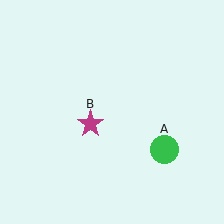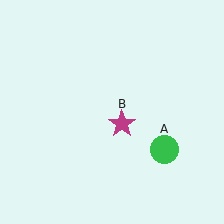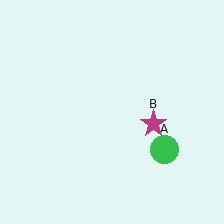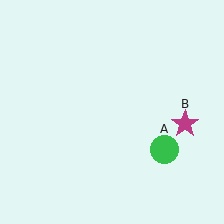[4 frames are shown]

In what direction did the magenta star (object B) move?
The magenta star (object B) moved right.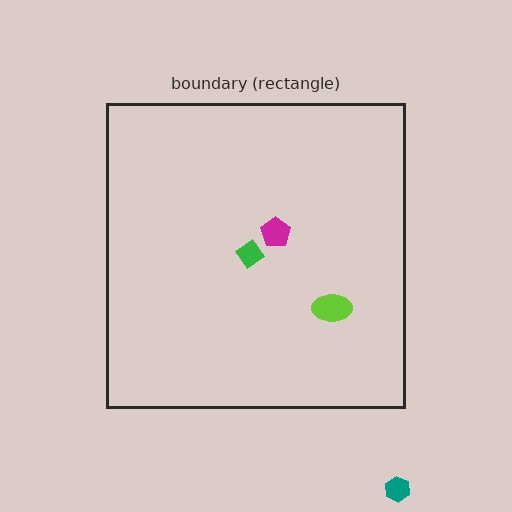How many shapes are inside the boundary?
3 inside, 1 outside.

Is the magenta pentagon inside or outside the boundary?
Inside.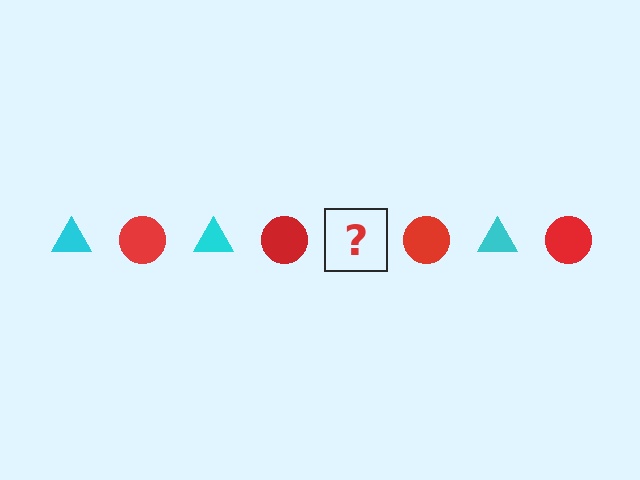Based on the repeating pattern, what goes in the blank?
The blank should be a cyan triangle.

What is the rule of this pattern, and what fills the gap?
The rule is that the pattern alternates between cyan triangle and red circle. The gap should be filled with a cyan triangle.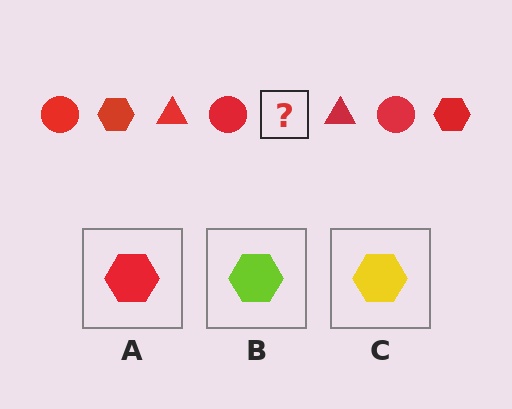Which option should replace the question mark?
Option A.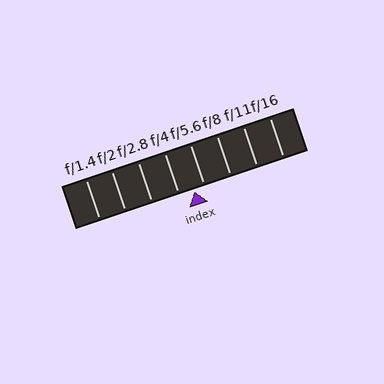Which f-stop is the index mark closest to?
The index mark is closest to f/5.6.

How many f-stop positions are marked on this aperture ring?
There are 8 f-stop positions marked.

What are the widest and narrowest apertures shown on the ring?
The widest aperture shown is f/1.4 and the narrowest is f/16.